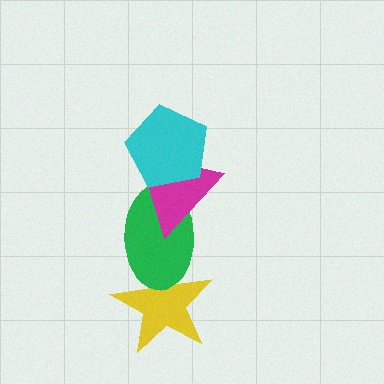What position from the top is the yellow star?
The yellow star is 4th from the top.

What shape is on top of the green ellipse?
The magenta triangle is on top of the green ellipse.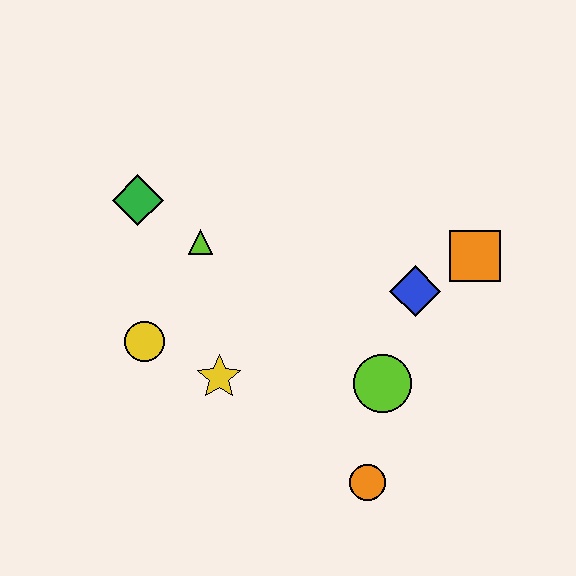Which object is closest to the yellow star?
The yellow circle is closest to the yellow star.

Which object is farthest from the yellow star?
The orange square is farthest from the yellow star.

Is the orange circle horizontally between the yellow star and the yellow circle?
No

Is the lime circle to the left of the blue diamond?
Yes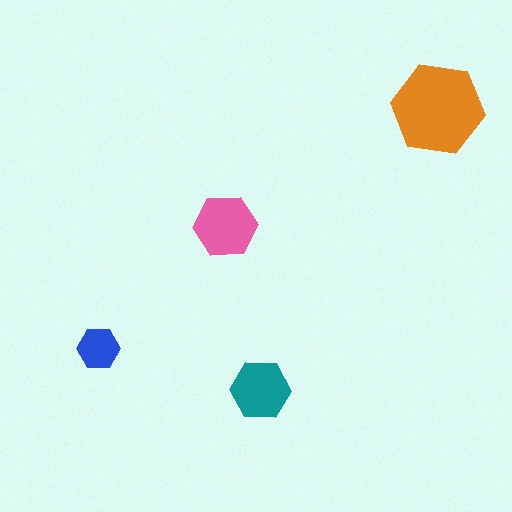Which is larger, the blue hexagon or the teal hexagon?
The teal one.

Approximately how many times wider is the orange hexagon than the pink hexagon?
About 1.5 times wider.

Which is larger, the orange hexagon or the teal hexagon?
The orange one.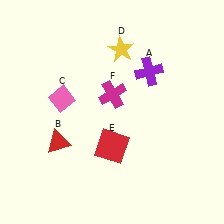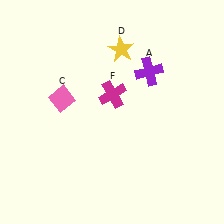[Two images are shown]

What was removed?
The red square (E), the red triangle (B) were removed in Image 2.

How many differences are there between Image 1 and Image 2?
There are 2 differences between the two images.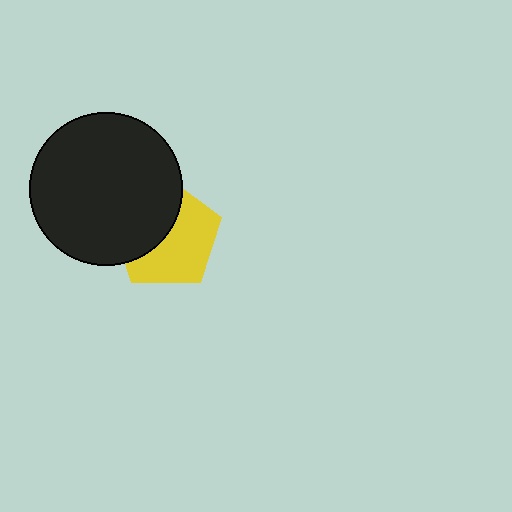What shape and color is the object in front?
The object in front is a black circle.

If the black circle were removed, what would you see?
You would see the complete yellow pentagon.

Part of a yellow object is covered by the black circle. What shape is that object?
It is a pentagon.